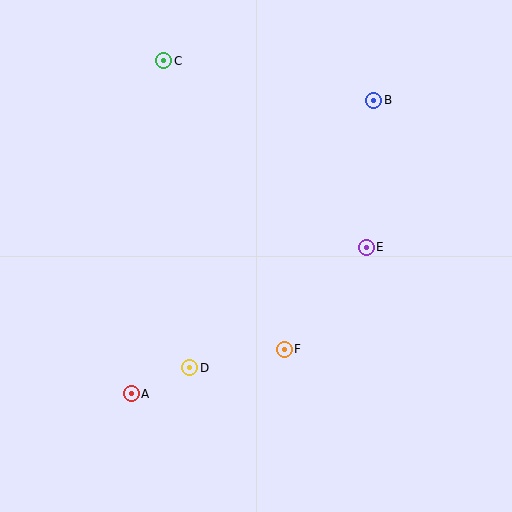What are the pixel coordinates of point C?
Point C is at (164, 61).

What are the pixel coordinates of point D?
Point D is at (190, 368).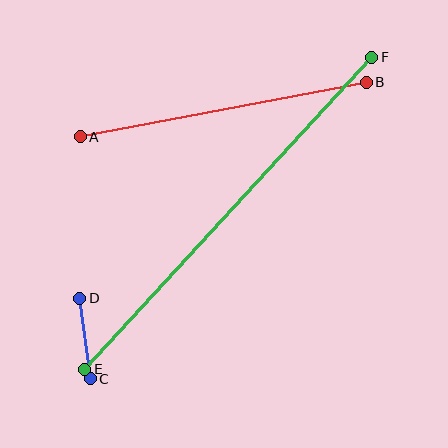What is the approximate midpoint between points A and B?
The midpoint is at approximately (223, 110) pixels.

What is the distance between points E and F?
The distance is approximately 424 pixels.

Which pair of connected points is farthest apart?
Points E and F are farthest apart.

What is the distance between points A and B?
The distance is approximately 291 pixels.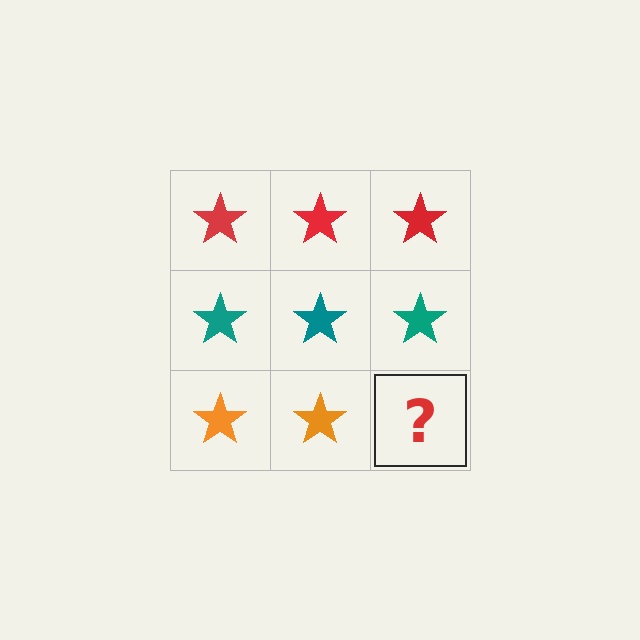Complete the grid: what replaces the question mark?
The question mark should be replaced with an orange star.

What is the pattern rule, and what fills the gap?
The rule is that each row has a consistent color. The gap should be filled with an orange star.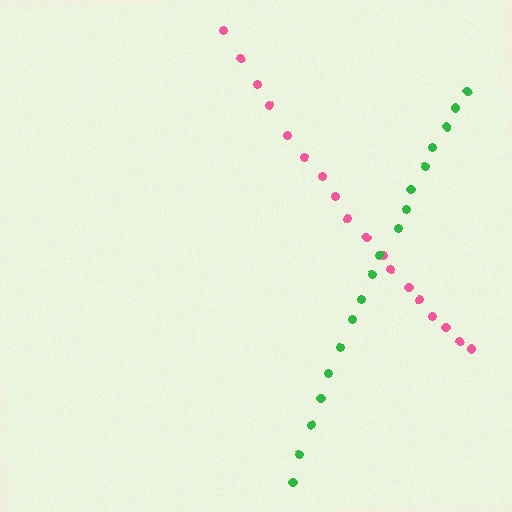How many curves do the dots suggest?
There are 2 distinct paths.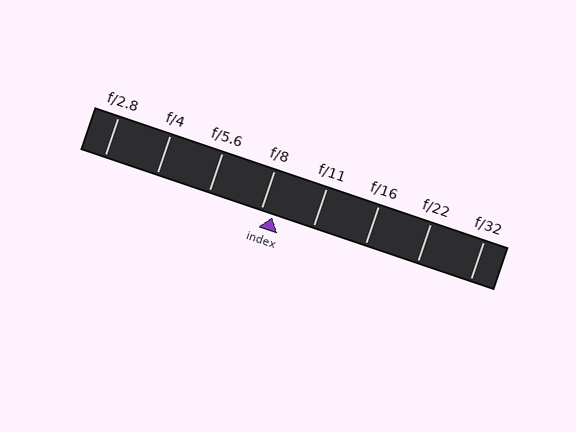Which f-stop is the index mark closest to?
The index mark is closest to f/8.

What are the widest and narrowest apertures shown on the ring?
The widest aperture shown is f/2.8 and the narrowest is f/32.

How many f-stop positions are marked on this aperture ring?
There are 8 f-stop positions marked.